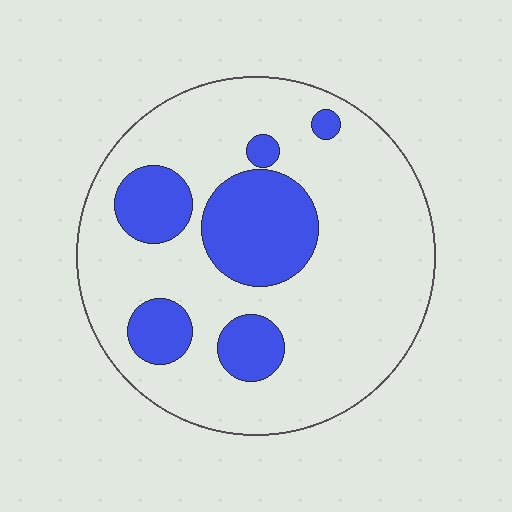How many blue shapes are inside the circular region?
6.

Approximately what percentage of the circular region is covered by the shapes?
Approximately 25%.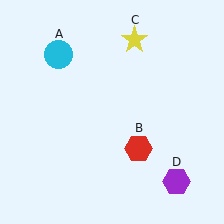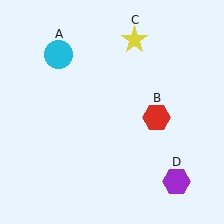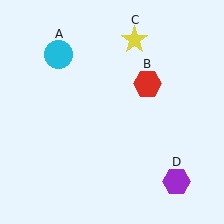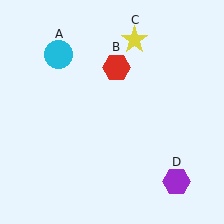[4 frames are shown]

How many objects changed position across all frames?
1 object changed position: red hexagon (object B).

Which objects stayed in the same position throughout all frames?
Cyan circle (object A) and yellow star (object C) and purple hexagon (object D) remained stationary.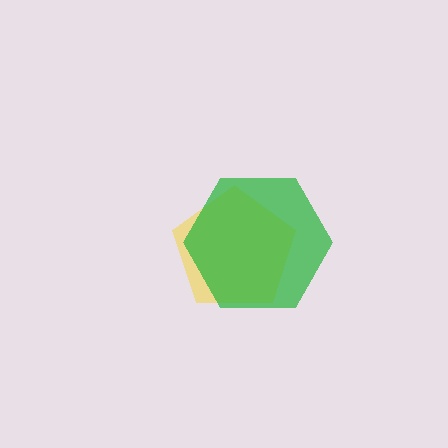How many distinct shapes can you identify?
There are 2 distinct shapes: a yellow pentagon, a green hexagon.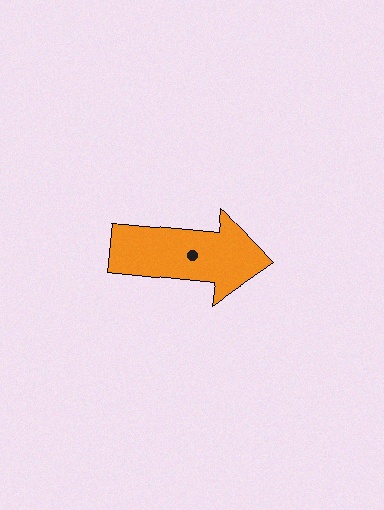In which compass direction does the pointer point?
East.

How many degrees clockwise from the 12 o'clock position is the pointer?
Approximately 96 degrees.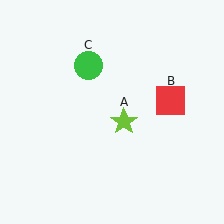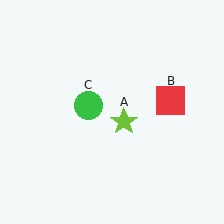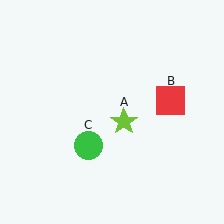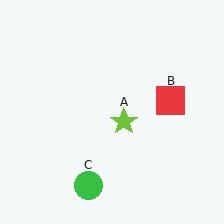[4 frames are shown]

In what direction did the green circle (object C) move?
The green circle (object C) moved down.